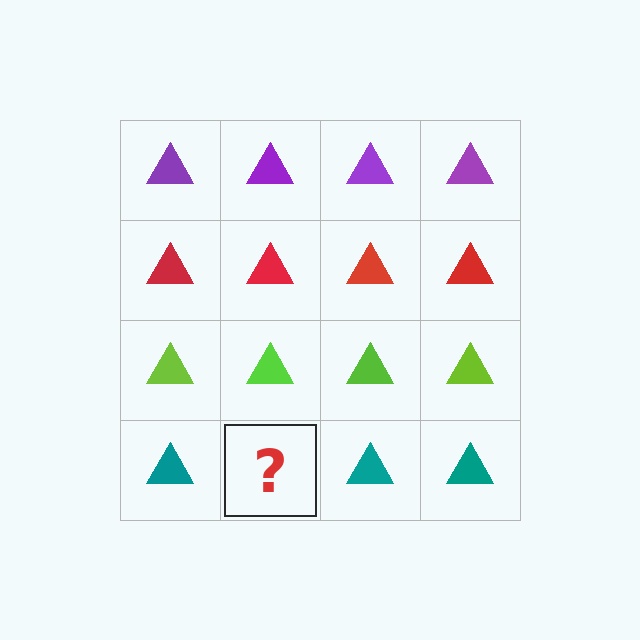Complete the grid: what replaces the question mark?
The question mark should be replaced with a teal triangle.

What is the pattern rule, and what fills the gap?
The rule is that each row has a consistent color. The gap should be filled with a teal triangle.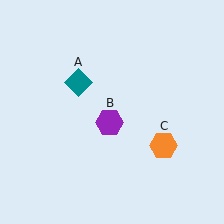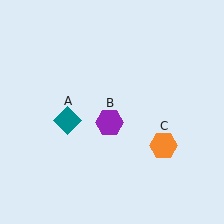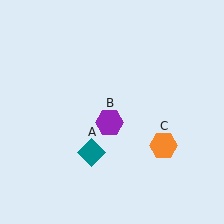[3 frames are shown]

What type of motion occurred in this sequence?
The teal diamond (object A) rotated counterclockwise around the center of the scene.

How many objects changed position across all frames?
1 object changed position: teal diamond (object A).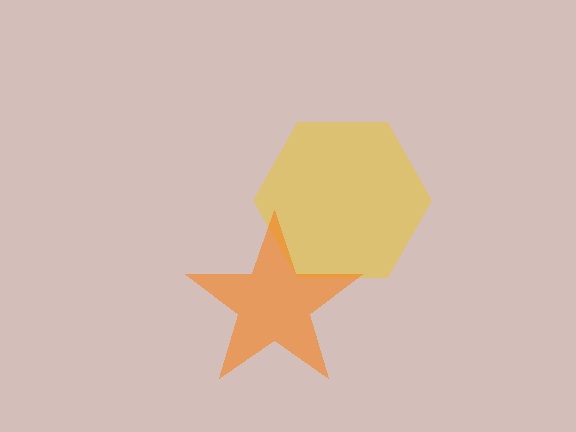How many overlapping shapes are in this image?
There are 2 overlapping shapes in the image.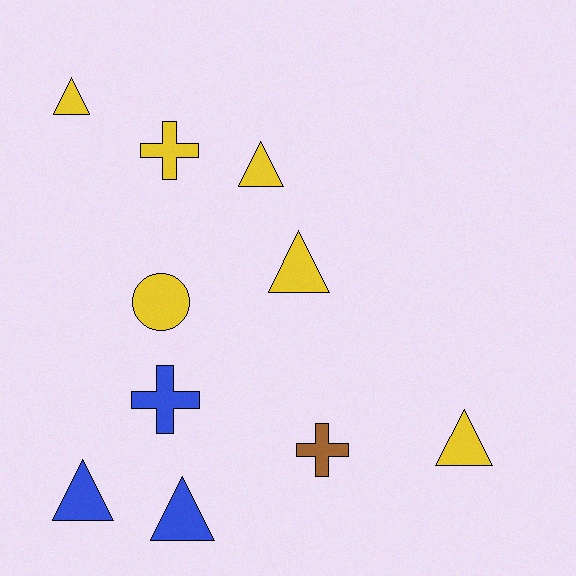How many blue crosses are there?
There is 1 blue cross.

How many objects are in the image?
There are 10 objects.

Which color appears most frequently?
Yellow, with 6 objects.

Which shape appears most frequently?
Triangle, with 6 objects.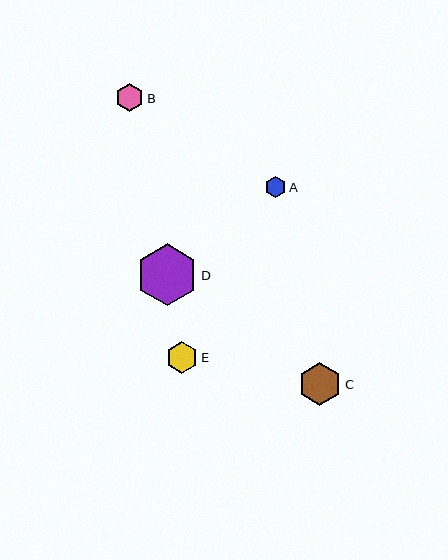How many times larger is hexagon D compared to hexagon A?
Hexagon D is approximately 2.9 times the size of hexagon A.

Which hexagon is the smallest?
Hexagon A is the smallest with a size of approximately 21 pixels.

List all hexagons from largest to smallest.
From largest to smallest: D, C, E, B, A.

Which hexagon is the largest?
Hexagon D is the largest with a size of approximately 61 pixels.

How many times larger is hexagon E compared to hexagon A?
Hexagon E is approximately 1.5 times the size of hexagon A.